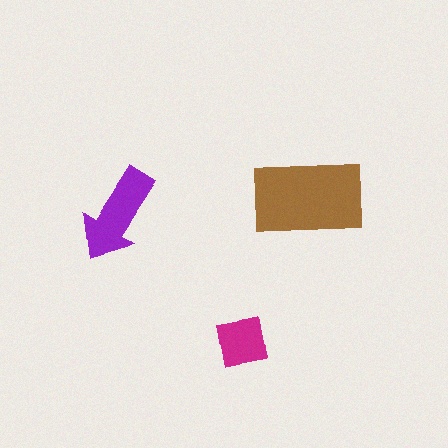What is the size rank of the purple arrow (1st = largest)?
2nd.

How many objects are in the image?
There are 3 objects in the image.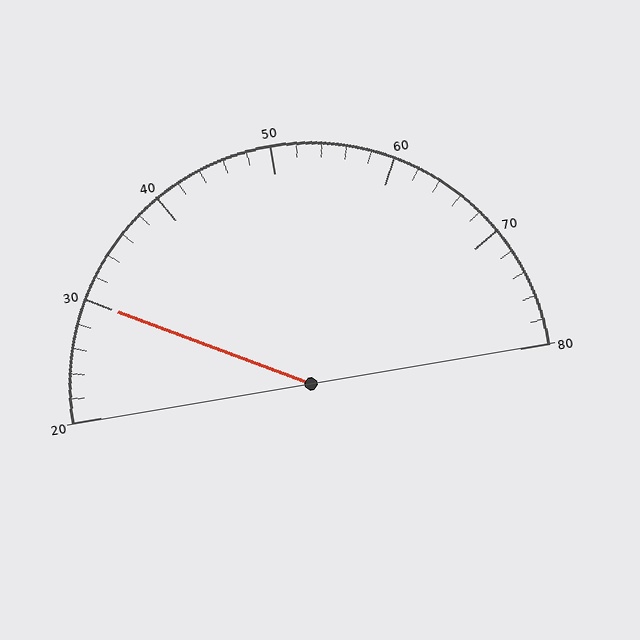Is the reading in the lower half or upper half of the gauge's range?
The reading is in the lower half of the range (20 to 80).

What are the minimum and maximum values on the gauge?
The gauge ranges from 20 to 80.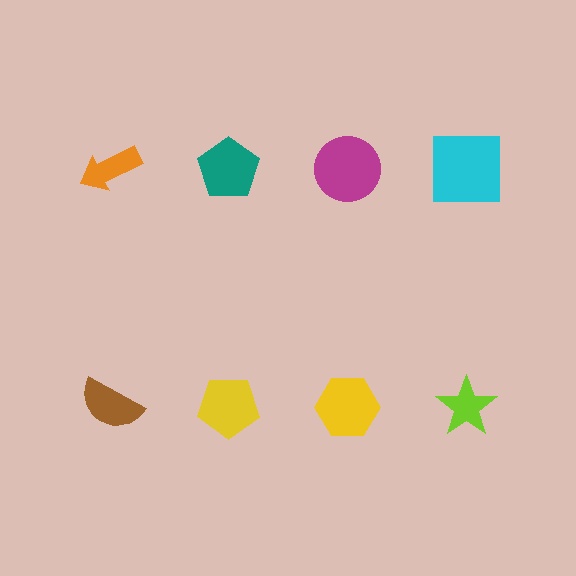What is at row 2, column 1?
A brown semicircle.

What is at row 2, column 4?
A lime star.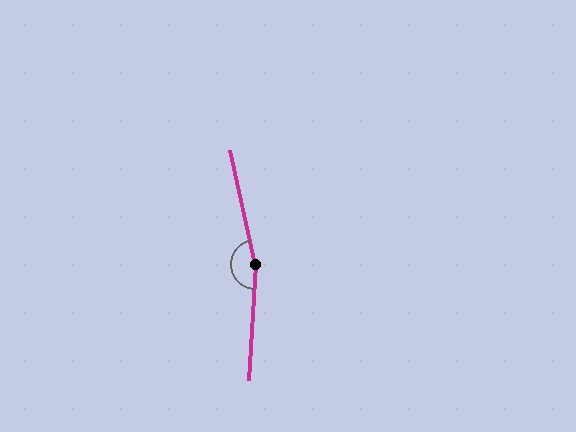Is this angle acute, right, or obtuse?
It is obtuse.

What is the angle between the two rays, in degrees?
Approximately 164 degrees.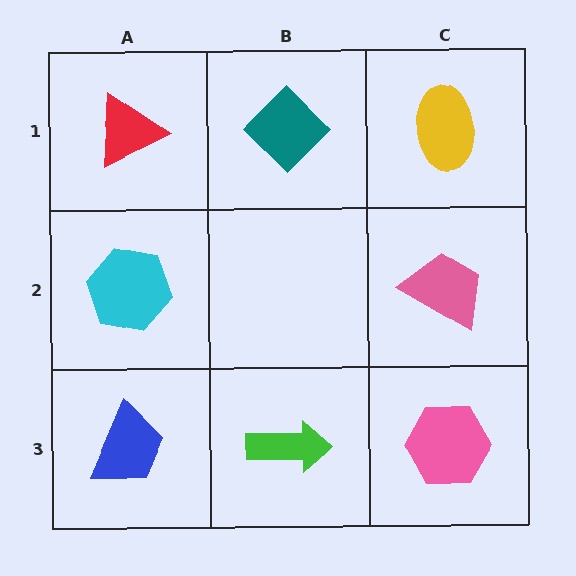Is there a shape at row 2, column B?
No, that cell is empty.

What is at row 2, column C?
A pink trapezoid.